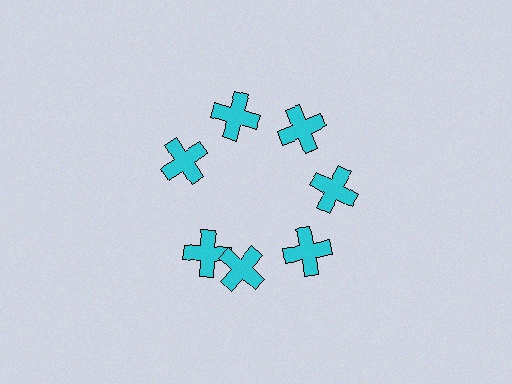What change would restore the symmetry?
The symmetry would be restored by rotating it back into even spacing with its neighbors so that all 7 crosses sit at equal angles and equal distance from the center.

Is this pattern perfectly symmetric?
No. The 7 cyan crosses are arranged in a ring, but one element near the 8 o'clock position is rotated out of alignment along the ring, breaking the 7-fold rotational symmetry.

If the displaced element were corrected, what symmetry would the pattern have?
It would have 7-fold rotational symmetry — the pattern would map onto itself every 51 degrees.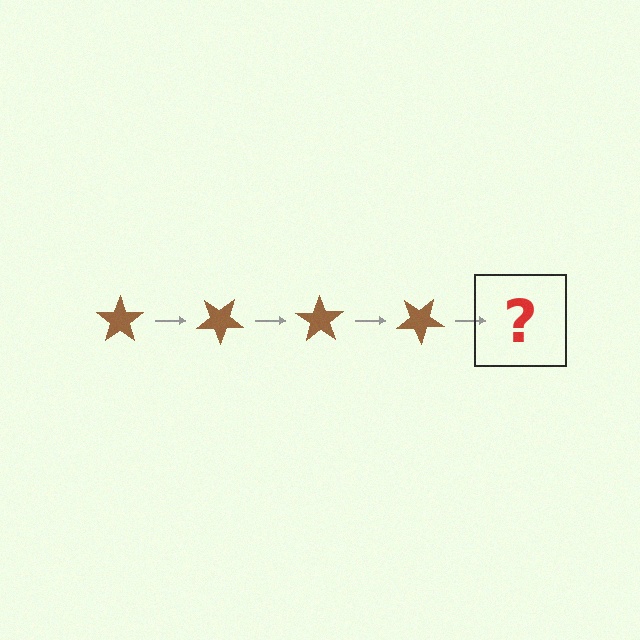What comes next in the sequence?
The next element should be a brown star rotated 140 degrees.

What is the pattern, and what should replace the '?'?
The pattern is that the star rotates 35 degrees each step. The '?' should be a brown star rotated 140 degrees.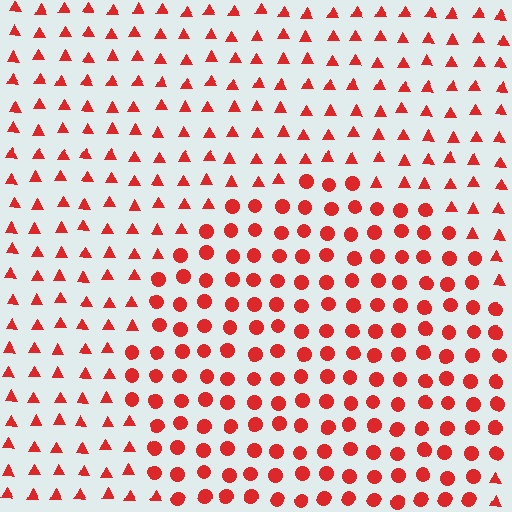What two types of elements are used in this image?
The image uses circles inside the circle region and triangles outside it.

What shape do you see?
I see a circle.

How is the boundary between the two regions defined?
The boundary is defined by a change in element shape: circles inside vs. triangles outside. All elements share the same color and spacing.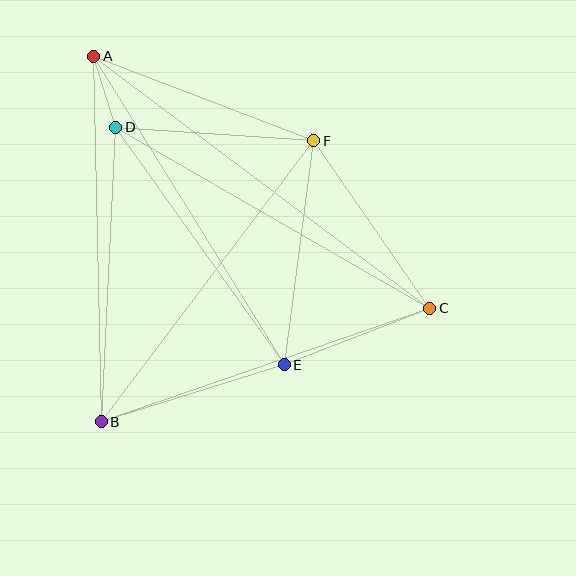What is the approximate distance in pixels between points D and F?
The distance between D and F is approximately 199 pixels.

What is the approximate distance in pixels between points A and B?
The distance between A and B is approximately 365 pixels.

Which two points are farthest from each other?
Points A and C are farthest from each other.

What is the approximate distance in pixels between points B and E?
The distance between B and E is approximately 192 pixels.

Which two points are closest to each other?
Points A and D are closest to each other.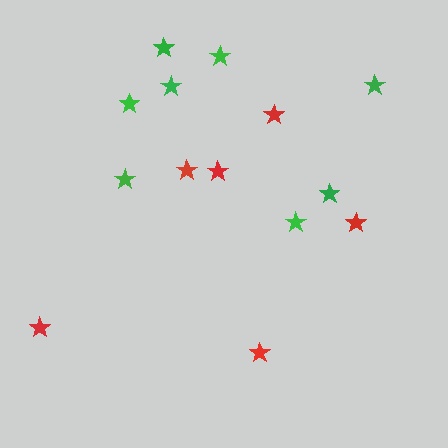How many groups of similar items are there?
There are 2 groups: one group of red stars (6) and one group of green stars (8).